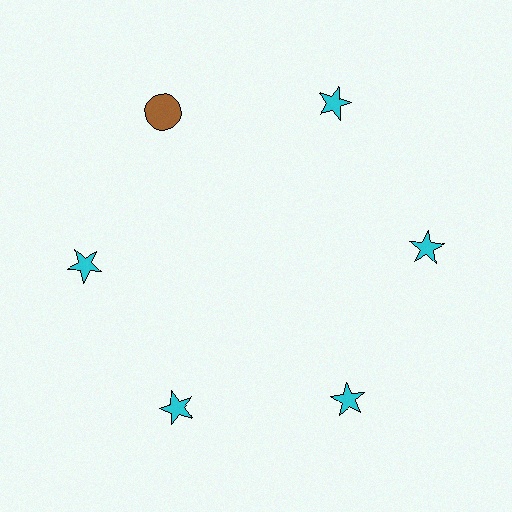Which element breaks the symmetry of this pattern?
The brown circle at roughly the 11 o'clock position breaks the symmetry. All other shapes are cyan stars.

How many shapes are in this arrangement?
There are 6 shapes arranged in a ring pattern.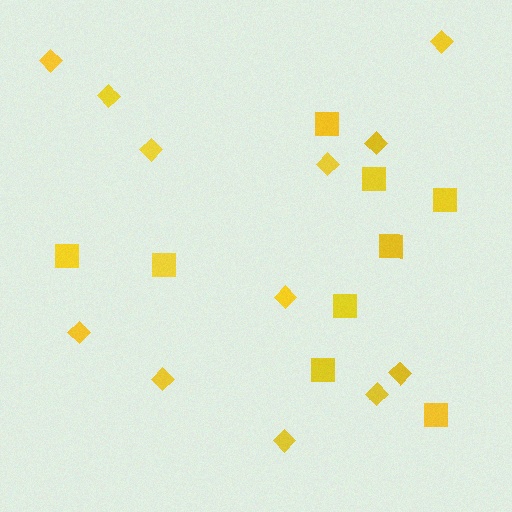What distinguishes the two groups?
There are 2 groups: one group of squares (9) and one group of diamonds (12).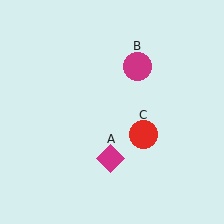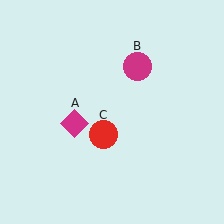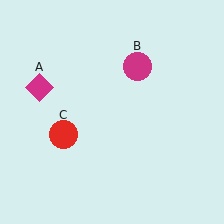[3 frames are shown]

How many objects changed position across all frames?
2 objects changed position: magenta diamond (object A), red circle (object C).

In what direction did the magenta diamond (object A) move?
The magenta diamond (object A) moved up and to the left.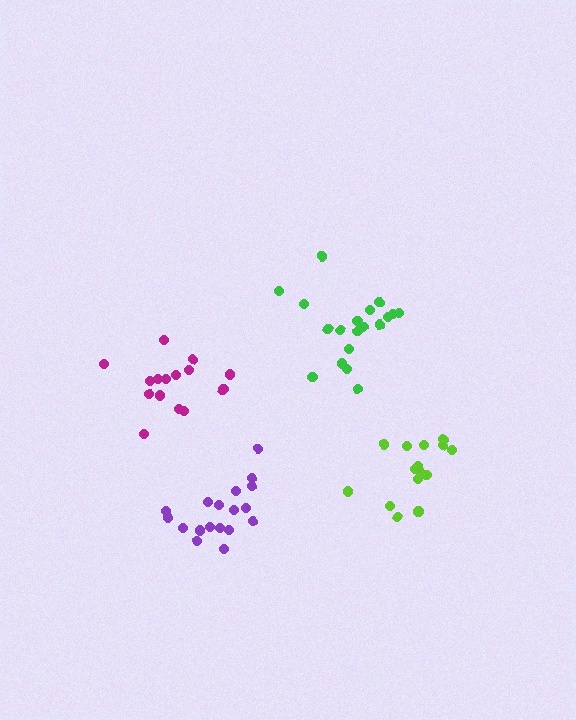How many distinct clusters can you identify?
There are 4 distinct clusters.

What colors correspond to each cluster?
The clusters are colored: lime, green, magenta, purple.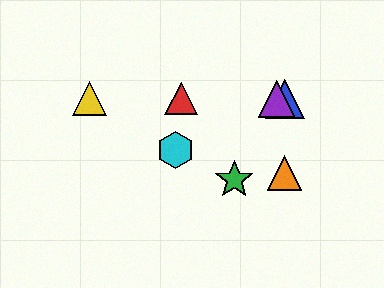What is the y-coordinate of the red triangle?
The red triangle is at y≈99.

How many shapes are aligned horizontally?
4 shapes (the red triangle, the blue triangle, the yellow triangle, the purple triangle) are aligned horizontally.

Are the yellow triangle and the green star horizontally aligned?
No, the yellow triangle is at y≈98 and the green star is at y≈180.